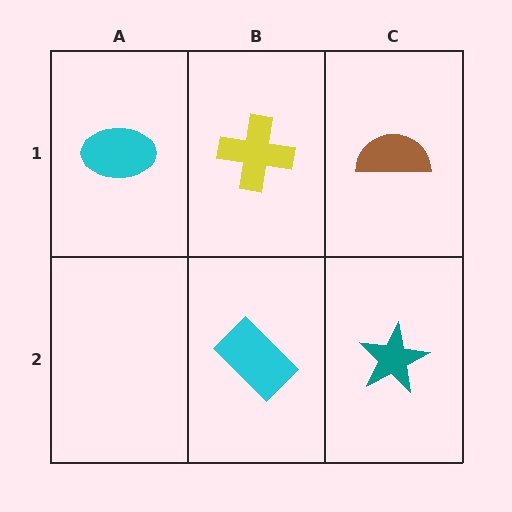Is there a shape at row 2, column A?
No, that cell is empty.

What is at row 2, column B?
A cyan rectangle.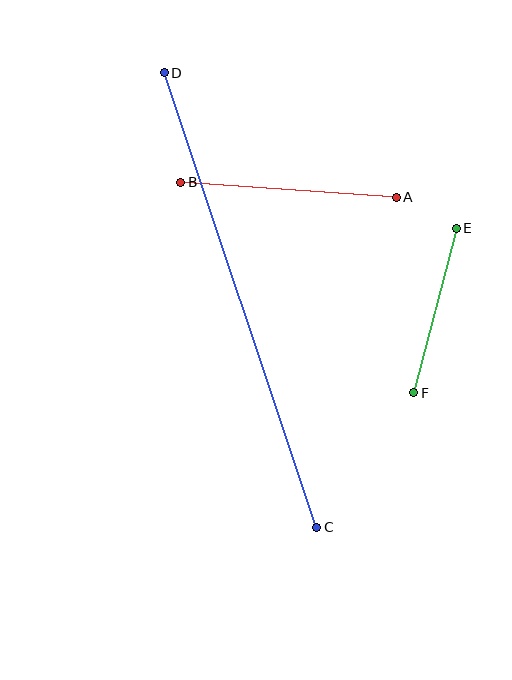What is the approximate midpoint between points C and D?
The midpoint is at approximately (240, 300) pixels.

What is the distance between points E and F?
The distance is approximately 170 pixels.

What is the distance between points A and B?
The distance is approximately 216 pixels.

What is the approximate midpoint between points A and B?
The midpoint is at approximately (288, 190) pixels.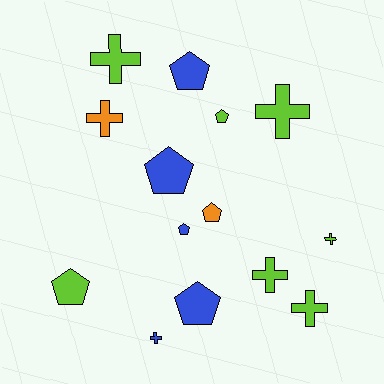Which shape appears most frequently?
Pentagon, with 7 objects.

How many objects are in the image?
There are 14 objects.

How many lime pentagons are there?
There are 2 lime pentagons.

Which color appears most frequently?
Lime, with 7 objects.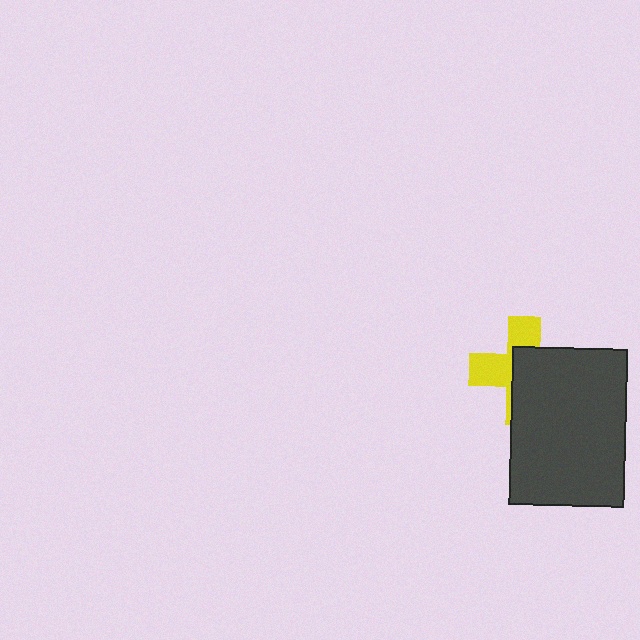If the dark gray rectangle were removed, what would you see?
You would see the complete yellow cross.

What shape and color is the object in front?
The object in front is a dark gray rectangle.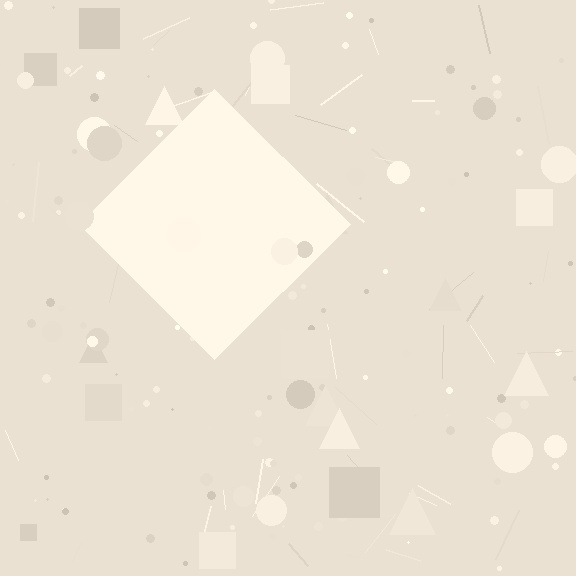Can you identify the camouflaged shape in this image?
The camouflaged shape is a diamond.